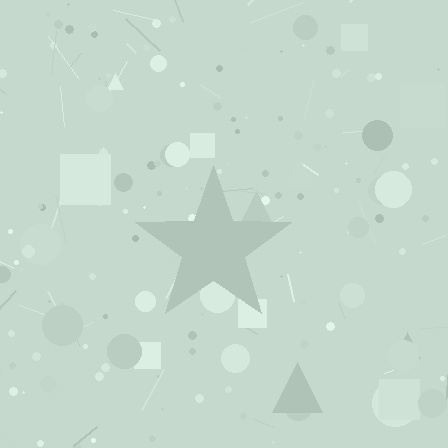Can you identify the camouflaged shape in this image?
The camouflaged shape is a star.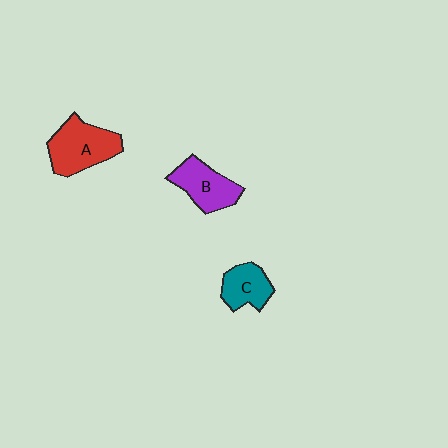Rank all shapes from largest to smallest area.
From largest to smallest: A (red), B (purple), C (teal).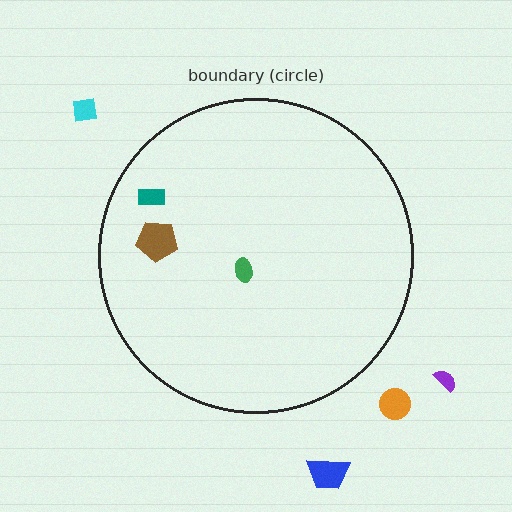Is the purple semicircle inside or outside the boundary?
Outside.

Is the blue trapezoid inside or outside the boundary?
Outside.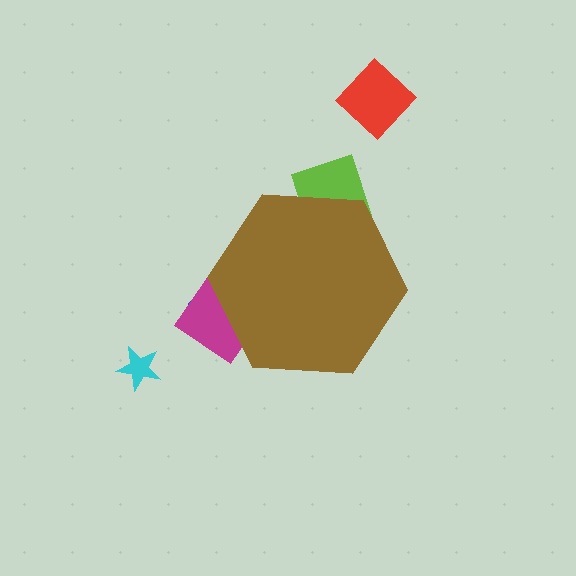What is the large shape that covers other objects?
A brown hexagon.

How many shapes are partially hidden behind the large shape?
3 shapes are partially hidden.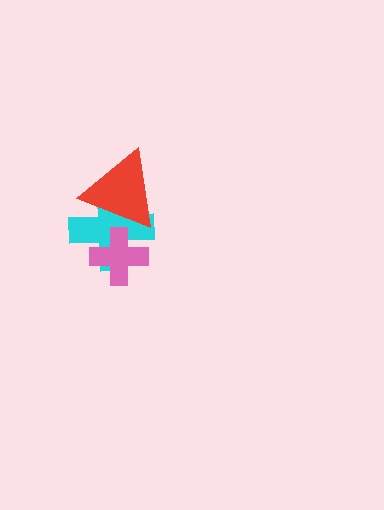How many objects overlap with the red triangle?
2 objects overlap with the red triangle.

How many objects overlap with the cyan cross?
2 objects overlap with the cyan cross.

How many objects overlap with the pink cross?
2 objects overlap with the pink cross.